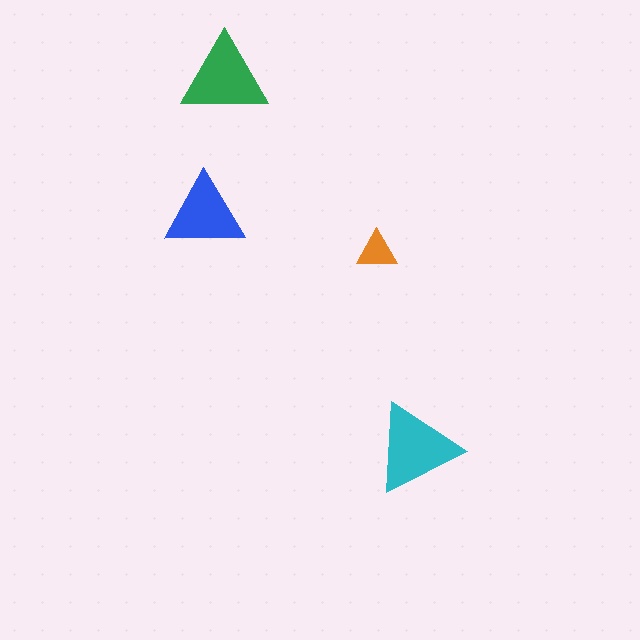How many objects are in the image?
There are 4 objects in the image.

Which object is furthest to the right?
The cyan triangle is rightmost.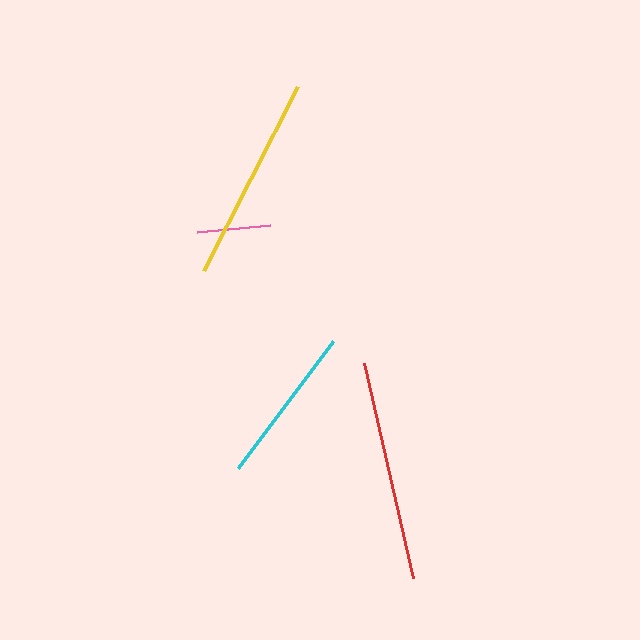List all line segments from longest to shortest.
From longest to shortest: red, yellow, cyan, pink.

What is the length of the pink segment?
The pink segment is approximately 73 pixels long.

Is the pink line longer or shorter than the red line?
The red line is longer than the pink line.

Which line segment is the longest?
The red line is the longest at approximately 220 pixels.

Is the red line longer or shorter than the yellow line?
The red line is longer than the yellow line.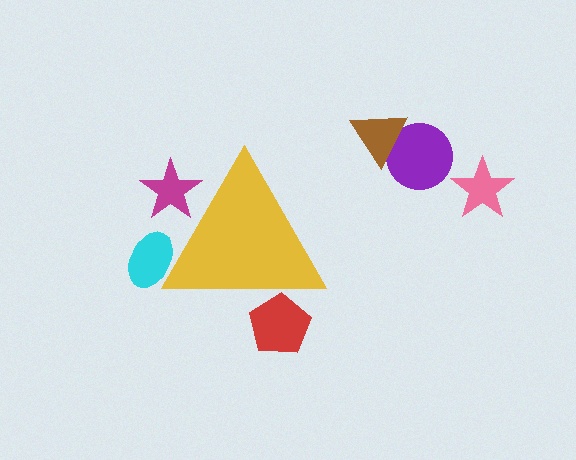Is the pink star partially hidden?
No, the pink star is fully visible.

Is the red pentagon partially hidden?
Yes, the red pentagon is partially hidden behind the yellow triangle.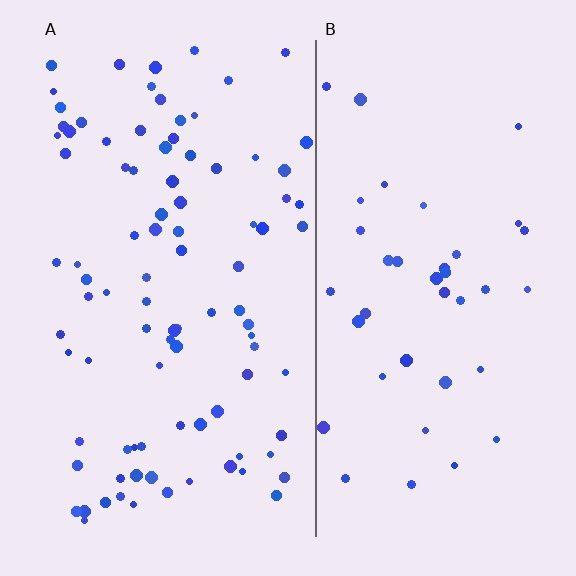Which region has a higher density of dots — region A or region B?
A (the left).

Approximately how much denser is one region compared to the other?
Approximately 2.3× — region A over region B.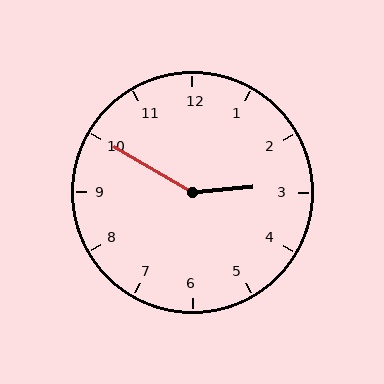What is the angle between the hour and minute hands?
Approximately 145 degrees.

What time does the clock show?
2:50.